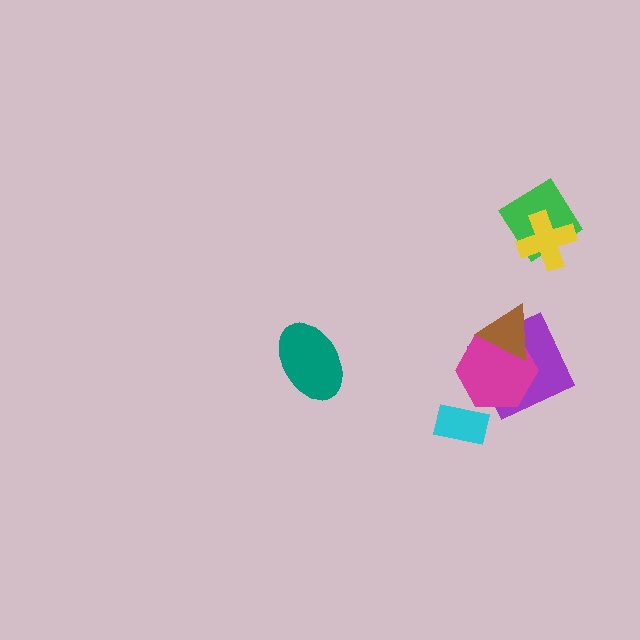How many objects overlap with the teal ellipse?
0 objects overlap with the teal ellipse.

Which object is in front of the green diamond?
The yellow cross is in front of the green diamond.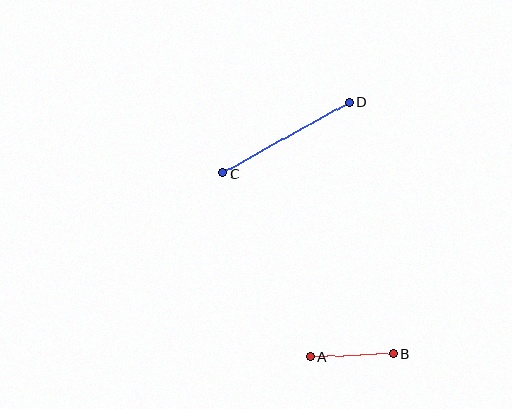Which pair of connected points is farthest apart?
Points C and D are farthest apart.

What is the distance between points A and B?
The distance is approximately 84 pixels.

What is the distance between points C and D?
The distance is approximately 145 pixels.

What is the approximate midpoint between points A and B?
The midpoint is at approximately (352, 355) pixels.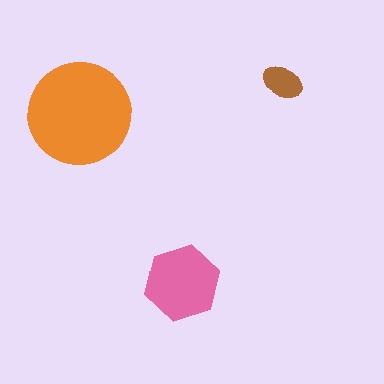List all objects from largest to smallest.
The orange circle, the pink hexagon, the brown ellipse.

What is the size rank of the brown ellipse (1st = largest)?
3rd.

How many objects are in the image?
There are 3 objects in the image.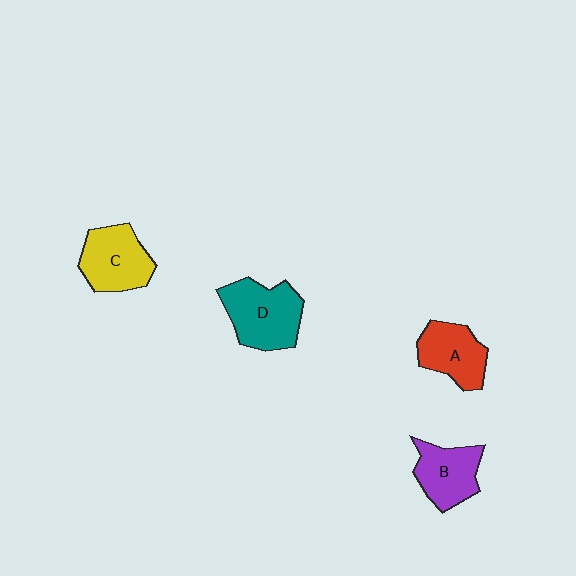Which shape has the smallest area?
Shape A (red).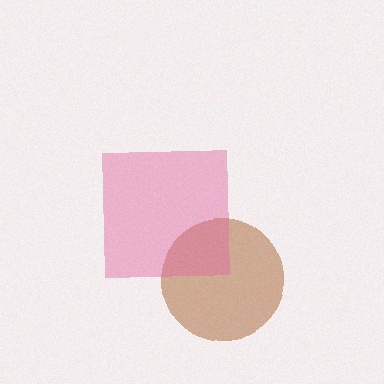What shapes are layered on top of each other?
The layered shapes are: a brown circle, a pink square.